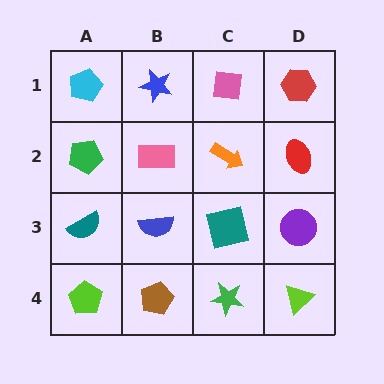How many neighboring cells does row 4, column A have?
2.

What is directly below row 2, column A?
A teal semicircle.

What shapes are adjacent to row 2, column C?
A pink square (row 1, column C), a teal square (row 3, column C), a pink rectangle (row 2, column B), a red ellipse (row 2, column D).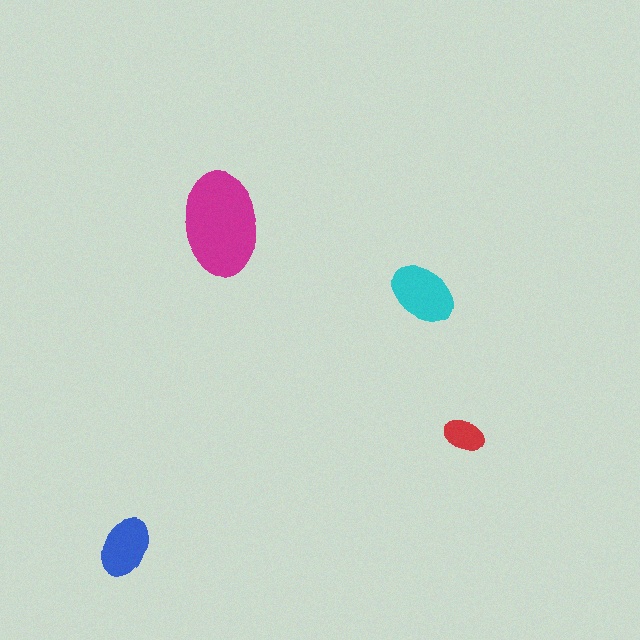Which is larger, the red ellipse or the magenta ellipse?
The magenta one.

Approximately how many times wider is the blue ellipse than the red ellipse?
About 1.5 times wider.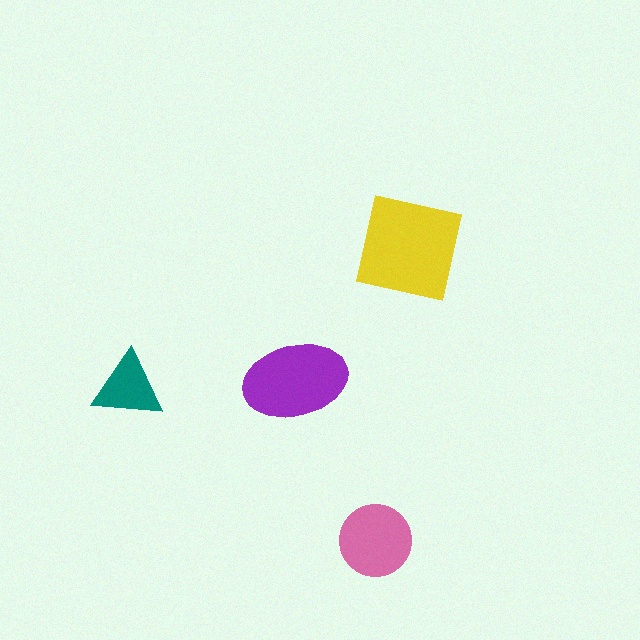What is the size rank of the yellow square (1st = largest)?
1st.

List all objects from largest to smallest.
The yellow square, the purple ellipse, the pink circle, the teal triangle.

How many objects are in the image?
There are 4 objects in the image.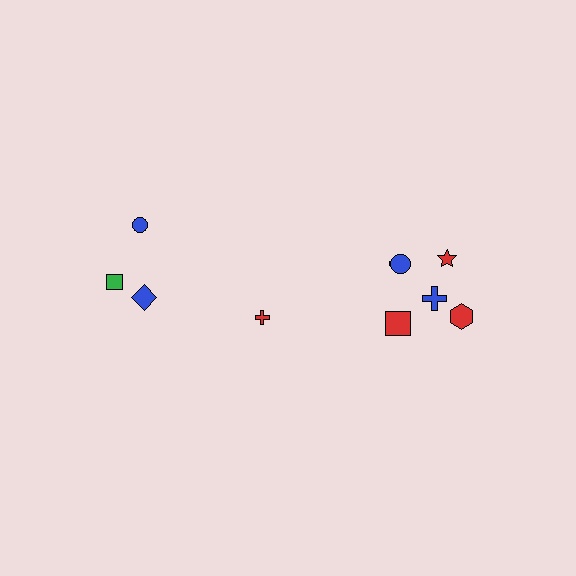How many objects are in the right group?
There are 6 objects.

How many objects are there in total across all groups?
There are 10 objects.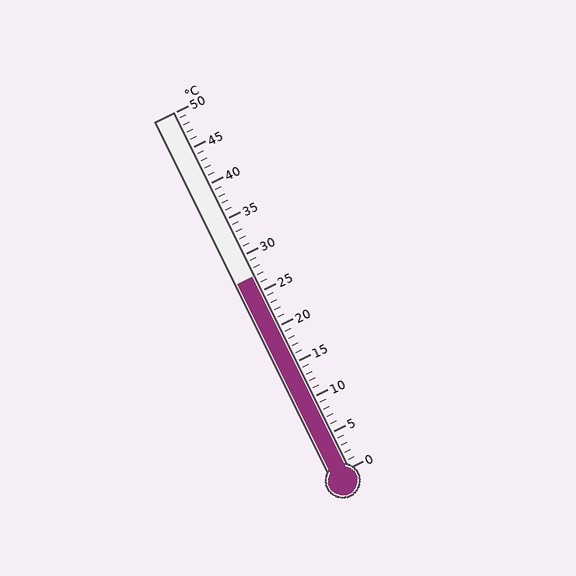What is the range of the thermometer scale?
The thermometer scale ranges from 0°C to 50°C.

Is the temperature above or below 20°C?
The temperature is above 20°C.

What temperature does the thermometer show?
The thermometer shows approximately 27°C.